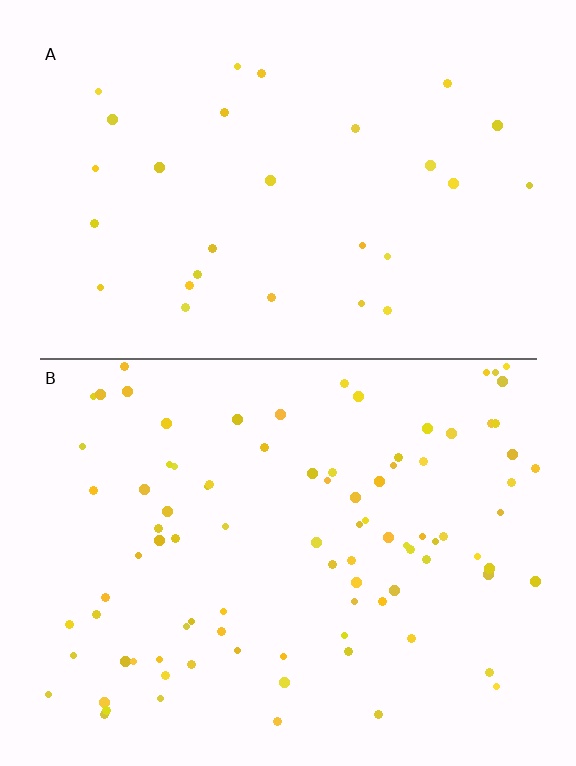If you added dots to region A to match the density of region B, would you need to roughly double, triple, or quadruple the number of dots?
Approximately triple.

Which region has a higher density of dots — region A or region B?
B (the bottom).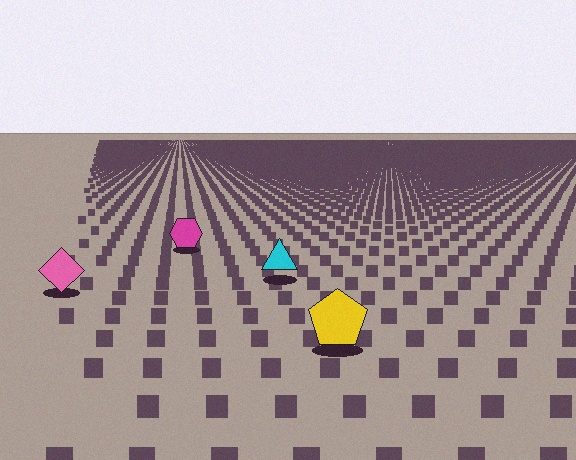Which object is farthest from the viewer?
The magenta hexagon is farthest from the viewer. It appears smaller and the ground texture around it is denser.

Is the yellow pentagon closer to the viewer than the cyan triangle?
Yes. The yellow pentagon is closer — you can tell from the texture gradient: the ground texture is coarser near it.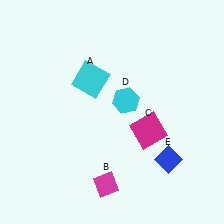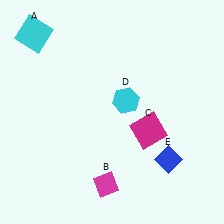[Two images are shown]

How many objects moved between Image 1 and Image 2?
1 object moved between the two images.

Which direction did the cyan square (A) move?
The cyan square (A) moved left.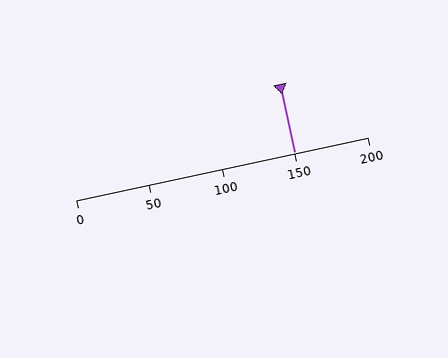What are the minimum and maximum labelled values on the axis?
The axis runs from 0 to 200.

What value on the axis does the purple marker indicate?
The marker indicates approximately 150.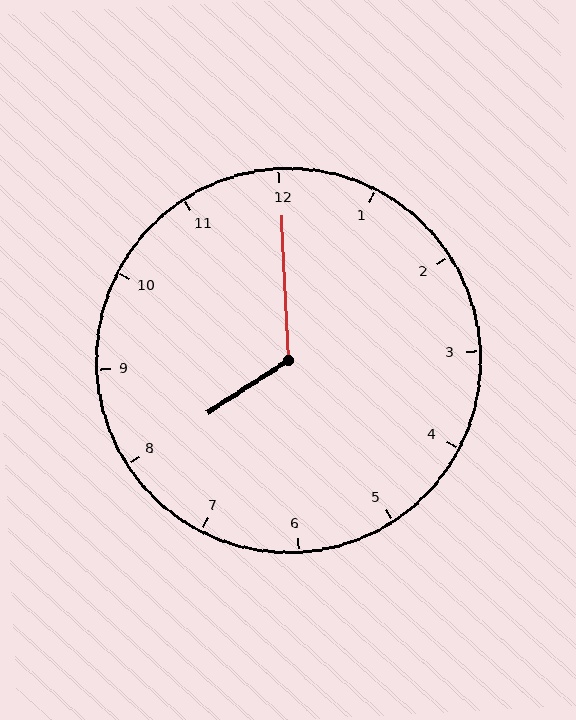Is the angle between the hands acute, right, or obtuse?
It is obtuse.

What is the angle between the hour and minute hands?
Approximately 120 degrees.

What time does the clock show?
8:00.